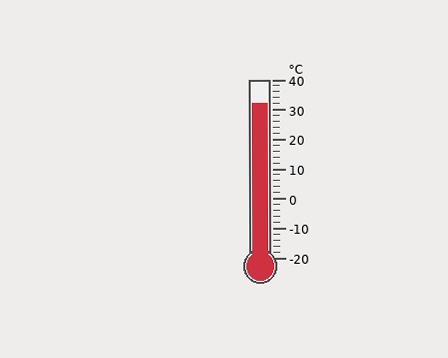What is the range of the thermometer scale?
The thermometer scale ranges from -20°C to 40°C.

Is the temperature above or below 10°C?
The temperature is above 10°C.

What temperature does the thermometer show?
The thermometer shows approximately 32°C.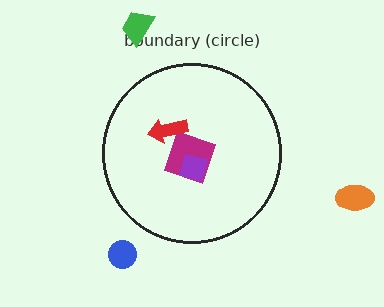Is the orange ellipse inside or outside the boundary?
Outside.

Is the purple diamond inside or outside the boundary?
Inside.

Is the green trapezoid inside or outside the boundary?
Outside.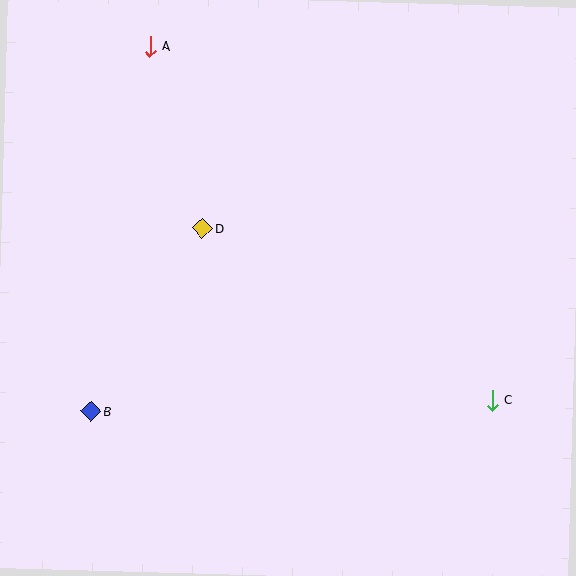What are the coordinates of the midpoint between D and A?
The midpoint between D and A is at (176, 137).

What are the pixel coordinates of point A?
Point A is at (150, 46).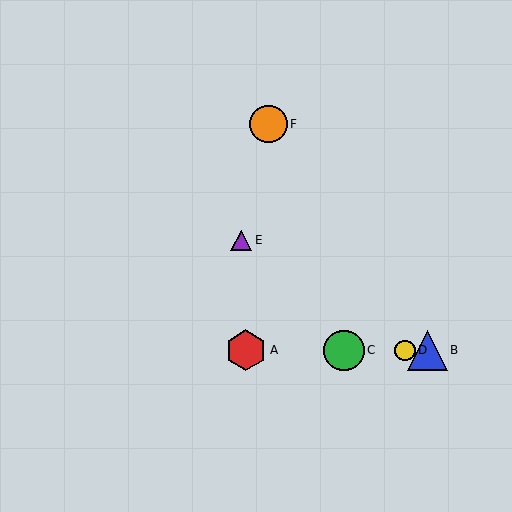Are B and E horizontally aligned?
No, B is at y≈350 and E is at y≈240.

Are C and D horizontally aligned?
Yes, both are at y≈350.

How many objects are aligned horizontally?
4 objects (A, B, C, D) are aligned horizontally.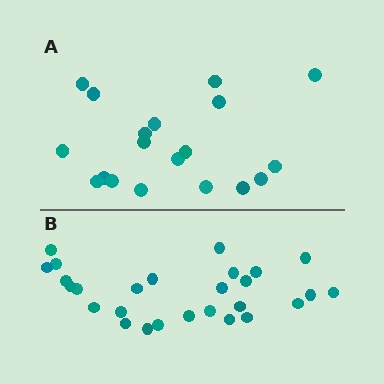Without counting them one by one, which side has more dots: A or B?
Region B (the bottom region) has more dots.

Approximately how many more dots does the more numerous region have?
Region B has roughly 8 or so more dots than region A.